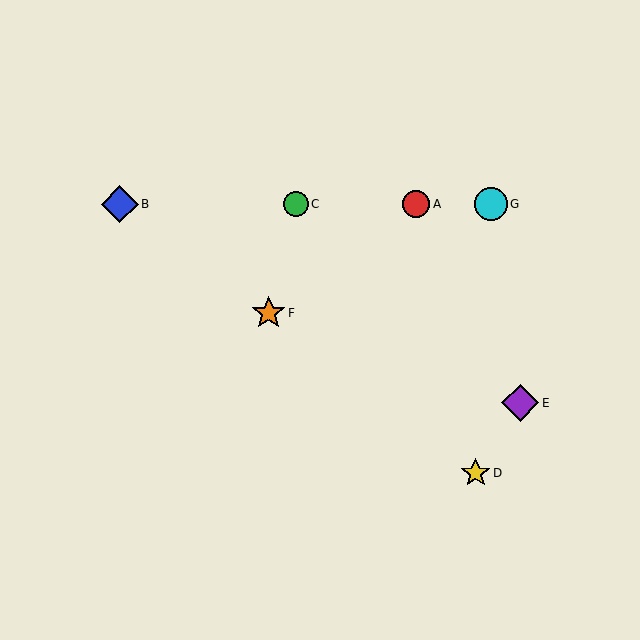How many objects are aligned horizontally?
4 objects (A, B, C, G) are aligned horizontally.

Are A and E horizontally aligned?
No, A is at y≈204 and E is at y≈403.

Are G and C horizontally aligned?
Yes, both are at y≈204.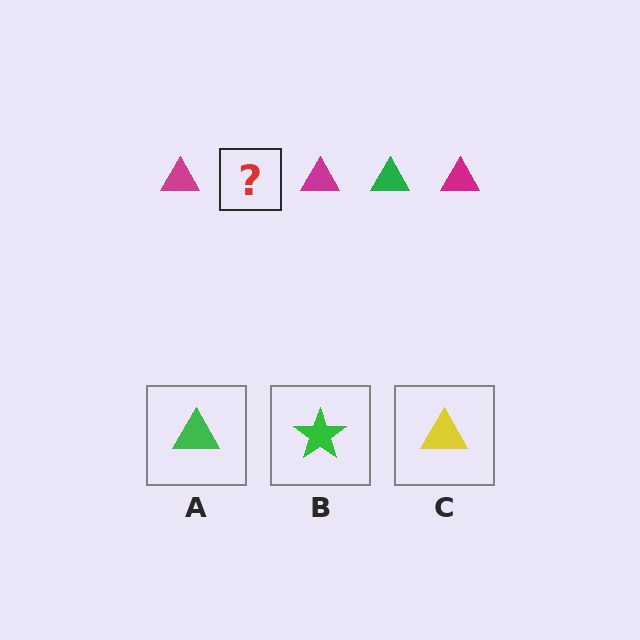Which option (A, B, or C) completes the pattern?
A.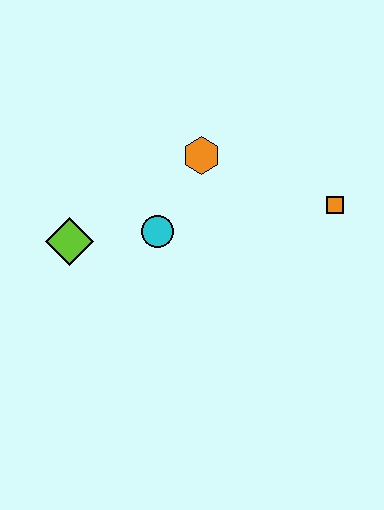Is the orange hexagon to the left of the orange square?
Yes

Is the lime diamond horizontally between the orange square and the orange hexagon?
No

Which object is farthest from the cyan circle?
The orange square is farthest from the cyan circle.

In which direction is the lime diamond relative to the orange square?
The lime diamond is to the left of the orange square.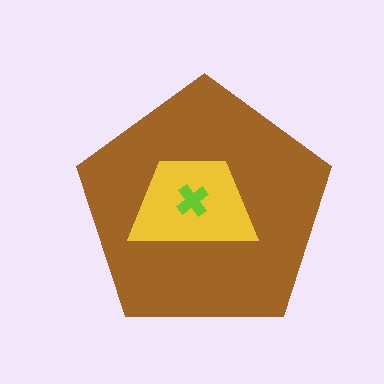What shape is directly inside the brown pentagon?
The yellow trapezoid.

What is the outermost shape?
The brown pentagon.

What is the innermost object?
The lime cross.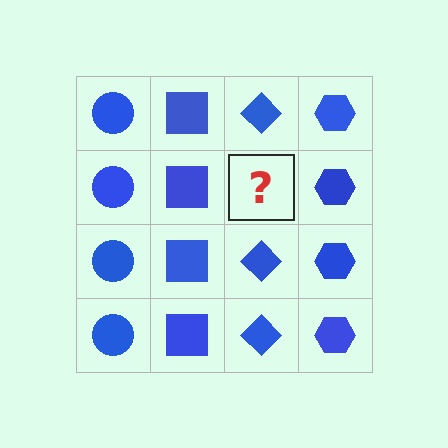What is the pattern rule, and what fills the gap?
The rule is that each column has a consistent shape. The gap should be filled with a blue diamond.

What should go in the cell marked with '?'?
The missing cell should contain a blue diamond.